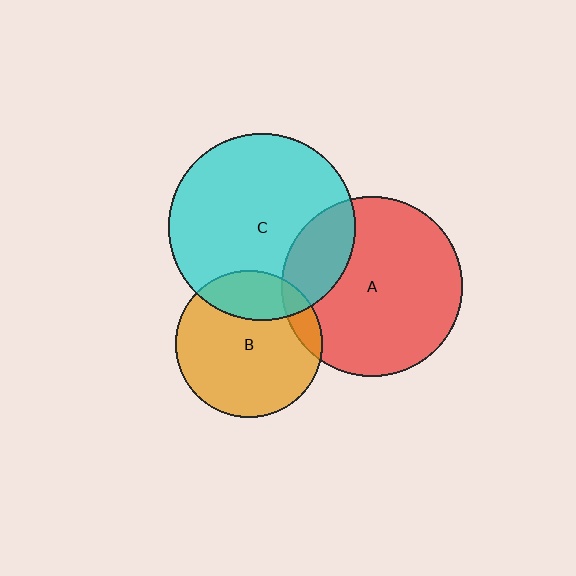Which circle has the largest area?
Circle C (cyan).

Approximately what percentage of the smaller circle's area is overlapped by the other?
Approximately 20%.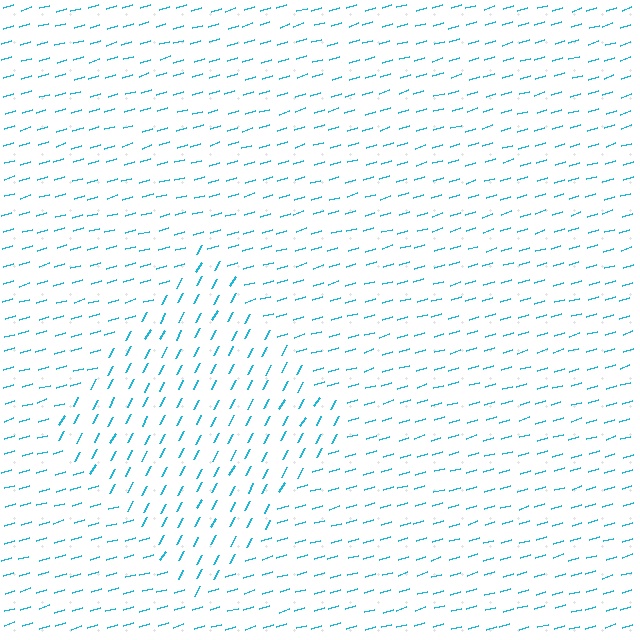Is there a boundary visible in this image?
Yes, there is a texture boundary formed by a change in line orientation.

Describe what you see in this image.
The image is filled with small cyan line segments. A diamond region in the image has lines oriented differently from the surrounding lines, creating a visible texture boundary.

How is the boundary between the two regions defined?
The boundary is defined purely by a change in line orientation (approximately 45 degrees difference). All lines are the same color and thickness.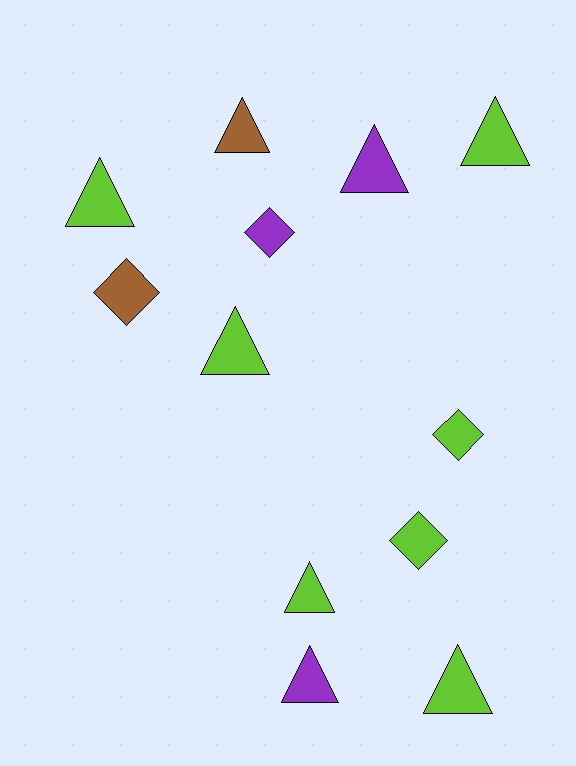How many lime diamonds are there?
There are 2 lime diamonds.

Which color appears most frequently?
Lime, with 7 objects.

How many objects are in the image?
There are 12 objects.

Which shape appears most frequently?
Triangle, with 8 objects.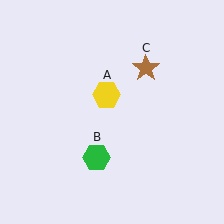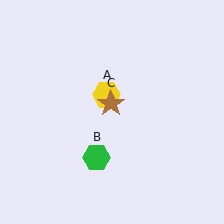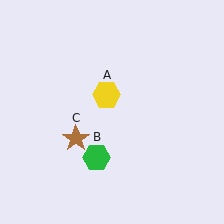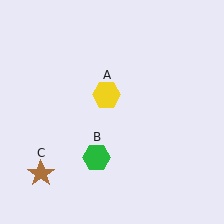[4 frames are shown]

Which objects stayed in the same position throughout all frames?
Yellow hexagon (object A) and green hexagon (object B) remained stationary.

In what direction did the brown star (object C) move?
The brown star (object C) moved down and to the left.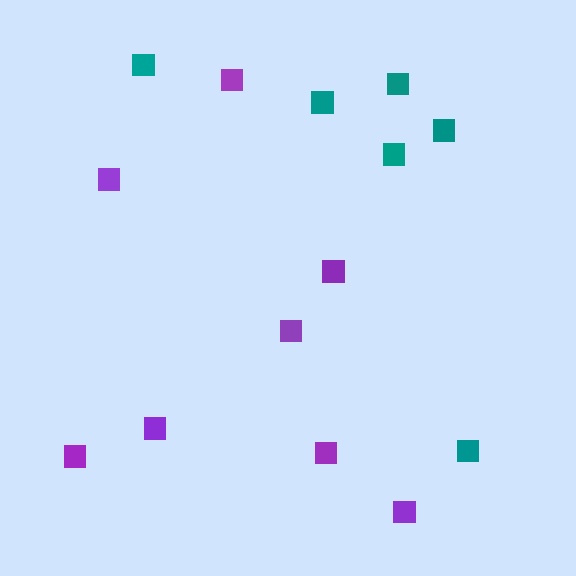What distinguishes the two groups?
There are 2 groups: one group of purple squares (8) and one group of teal squares (6).